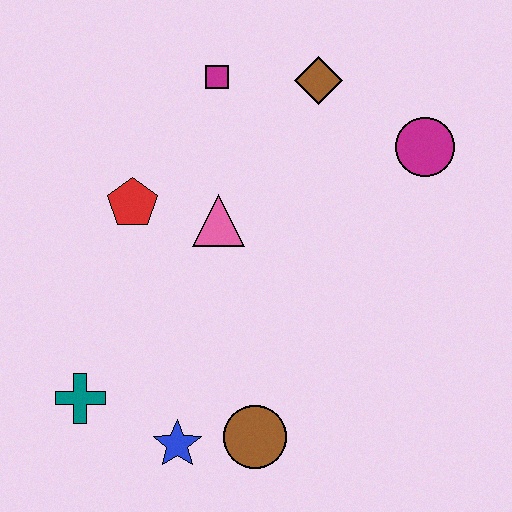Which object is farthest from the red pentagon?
The magenta circle is farthest from the red pentagon.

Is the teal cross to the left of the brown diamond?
Yes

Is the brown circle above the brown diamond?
No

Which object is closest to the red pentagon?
The pink triangle is closest to the red pentagon.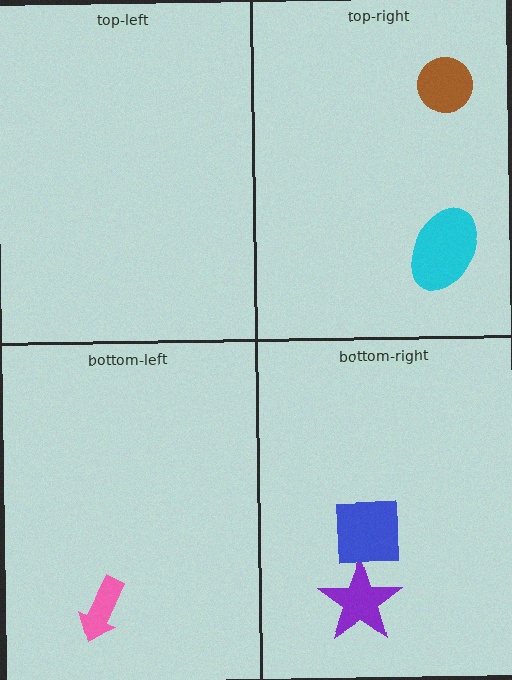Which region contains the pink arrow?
The bottom-left region.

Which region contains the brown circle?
The top-right region.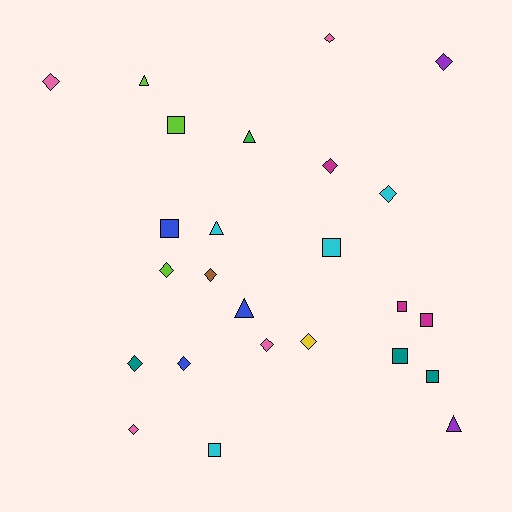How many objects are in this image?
There are 25 objects.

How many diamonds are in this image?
There are 12 diamonds.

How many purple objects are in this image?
There are 2 purple objects.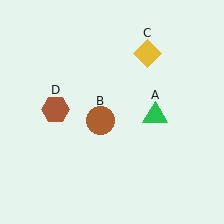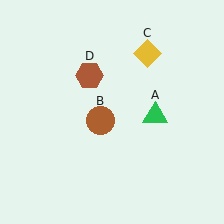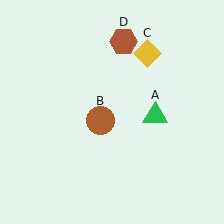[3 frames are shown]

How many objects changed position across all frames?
1 object changed position: brown hexagon (object D).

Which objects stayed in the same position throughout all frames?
Green triangle (object A) and brown circle (object B) and yellow diamond (object C) remained stationary.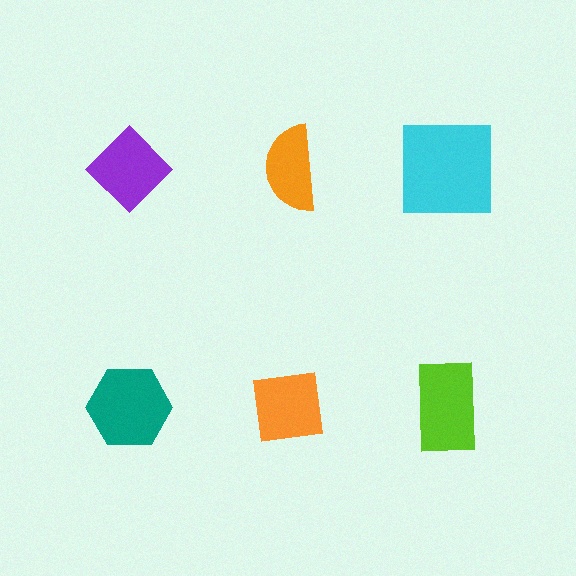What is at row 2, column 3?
A lime rectangle.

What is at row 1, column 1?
A purple diamond.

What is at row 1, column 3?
A cyan square.